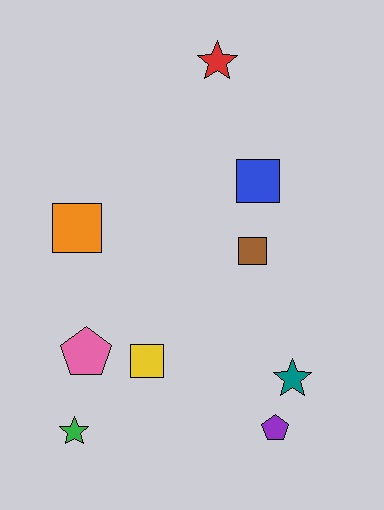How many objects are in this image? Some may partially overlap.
There are 9 objects.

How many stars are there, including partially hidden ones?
There are 3 stars.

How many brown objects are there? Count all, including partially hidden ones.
There is 1 brown object.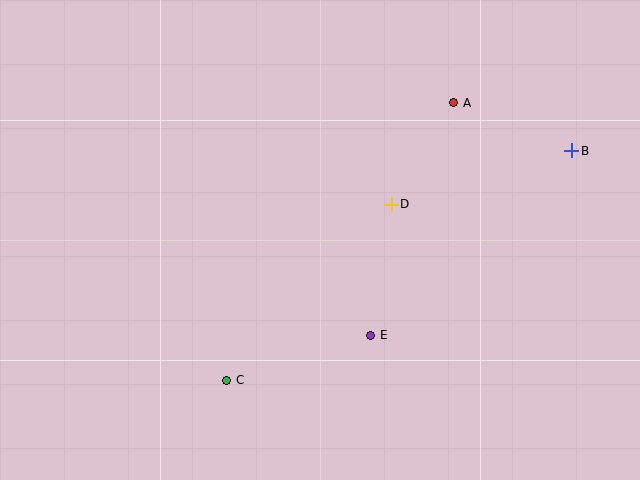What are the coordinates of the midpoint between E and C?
The midpoint between E and C is at (299, 358).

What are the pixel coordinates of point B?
Point B is at (572, 151).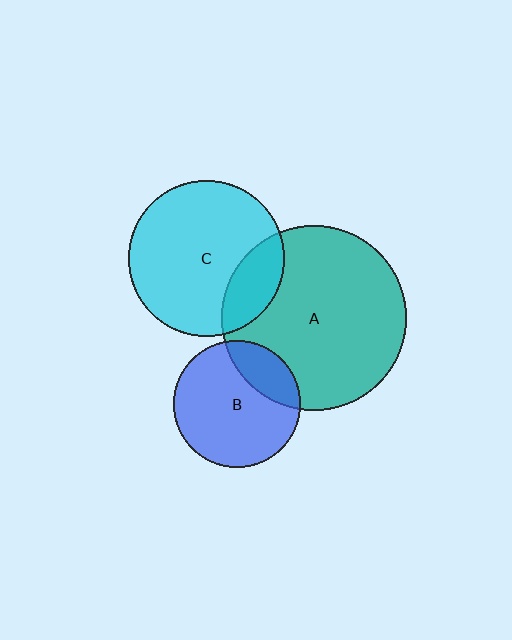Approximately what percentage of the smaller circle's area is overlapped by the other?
Approximately 25%.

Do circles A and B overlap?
Yes.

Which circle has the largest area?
Circle A (teal).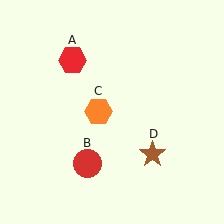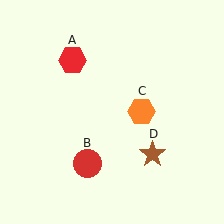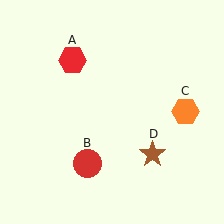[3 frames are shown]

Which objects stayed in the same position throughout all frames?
Red hexagon (object A) and red circle (object B) and brown star (object D) remained stationary.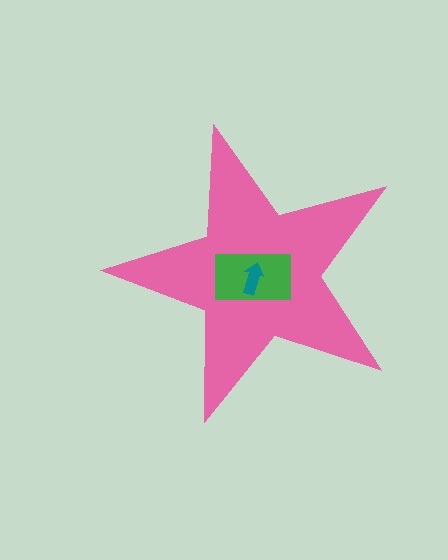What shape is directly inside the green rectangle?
The teal arrow.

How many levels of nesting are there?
3.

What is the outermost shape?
The pink star.